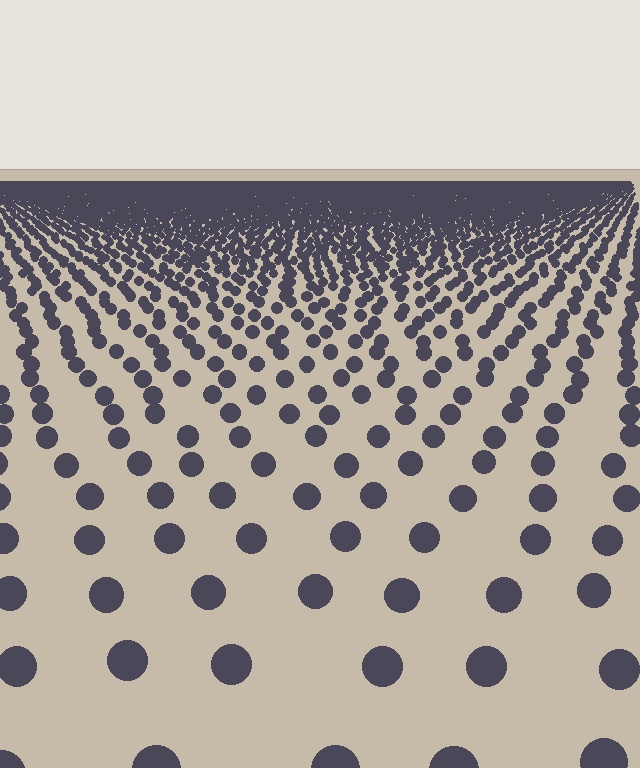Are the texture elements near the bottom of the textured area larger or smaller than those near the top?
Larger. Near the bottom, elements are closer to the viewer and appear at a bigger on-screen size.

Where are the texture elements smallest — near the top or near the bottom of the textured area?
Near the top.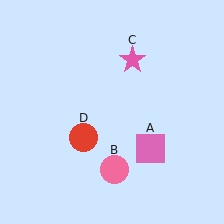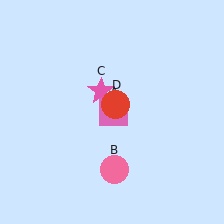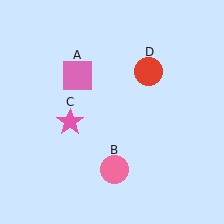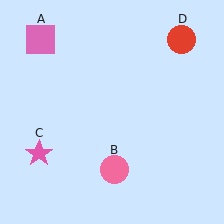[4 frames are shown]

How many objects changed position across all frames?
3 objects changed position: pink square (object A), pink star (object C), red circle (object D).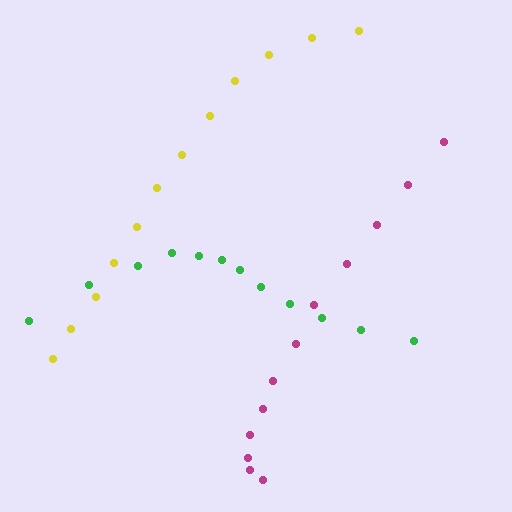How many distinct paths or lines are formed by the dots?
There are 3 distinct paths.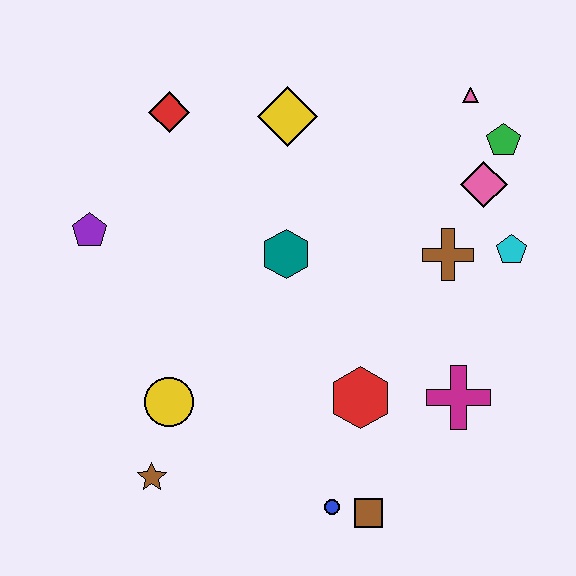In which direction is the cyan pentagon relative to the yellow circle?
The cyan pentagon is to the right of the yellow circle.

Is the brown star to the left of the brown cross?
Yes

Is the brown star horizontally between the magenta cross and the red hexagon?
No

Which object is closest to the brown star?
The yellow circle is closest to the brown star.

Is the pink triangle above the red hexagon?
Yes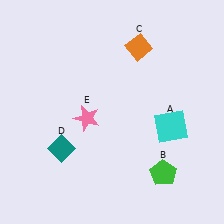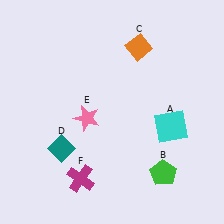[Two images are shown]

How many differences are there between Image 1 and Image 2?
There is 1 difference between the two images.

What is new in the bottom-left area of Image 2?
A magenta cross (F) was added in the bottom-left area of Image 2.